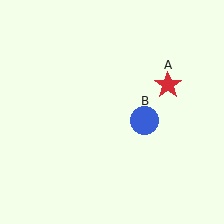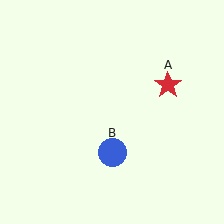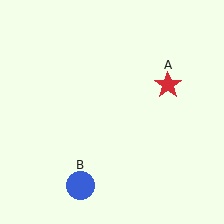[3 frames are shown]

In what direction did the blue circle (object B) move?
The blue circle (object B) moved down and to the left.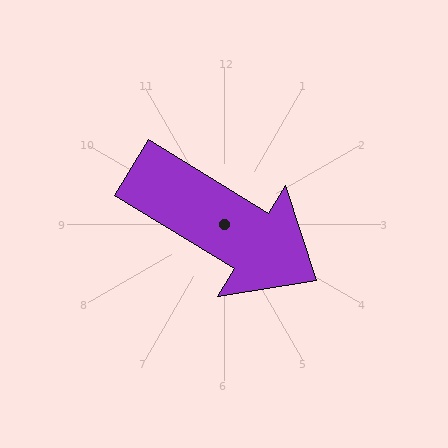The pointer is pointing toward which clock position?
Roughly 4 o'clock.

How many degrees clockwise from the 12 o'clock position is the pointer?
Approximately 121 degrees.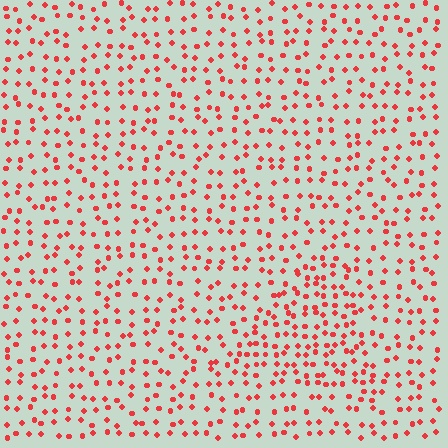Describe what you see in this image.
The image contains small red elements arranged at two different densities. A triangle-shaped region is visible where the elements are more densely packed than the surrounding area.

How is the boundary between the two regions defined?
The boundary is defined by a change in element density (approximately 1.7x ratio). All elements are the same color, size, and shape.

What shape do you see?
I see a triangle.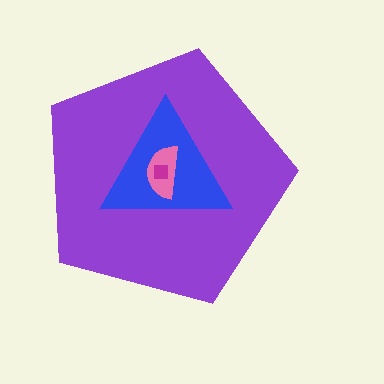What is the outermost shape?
The purple pentagon.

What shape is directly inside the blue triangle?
The pink semicircle.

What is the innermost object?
The magenta square.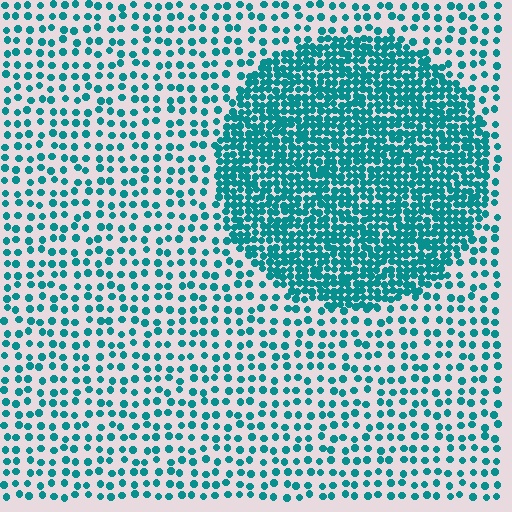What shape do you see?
I see a circle.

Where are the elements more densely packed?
The elements are more densely packed inside the circle boundary.